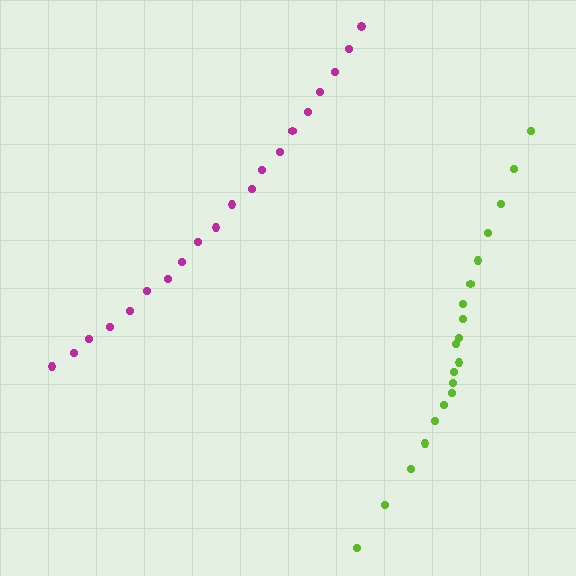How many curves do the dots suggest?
There are 2 distinct paths.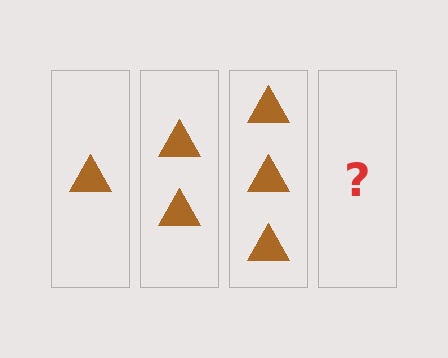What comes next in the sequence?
The next element should be 4 triangles.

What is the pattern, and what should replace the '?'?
The pattern is that each step adds one more triangle. The '?' should be 4 triangles.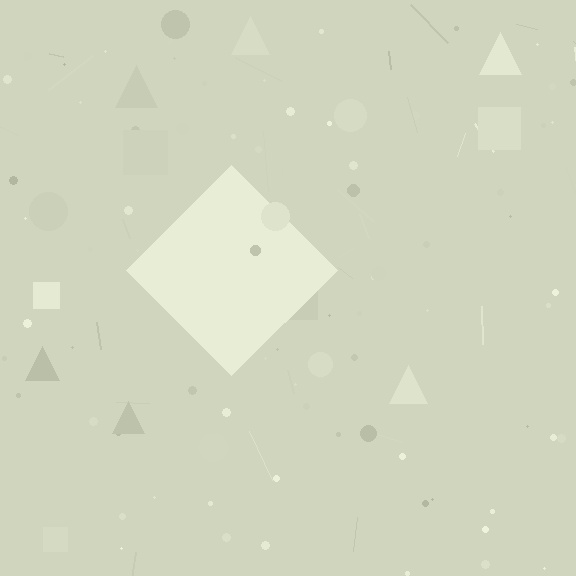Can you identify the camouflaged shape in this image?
The camouflaged shape is a diamond.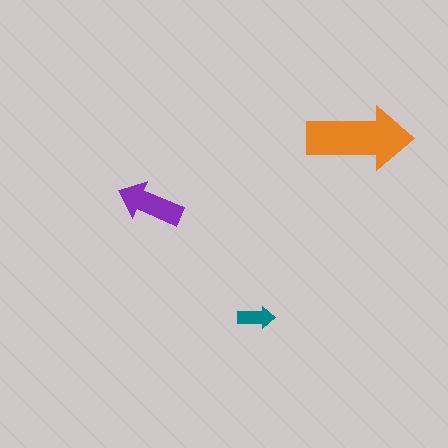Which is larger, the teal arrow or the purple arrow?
The purple one.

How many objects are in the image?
There are 3 objects in the image.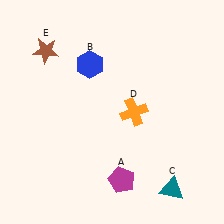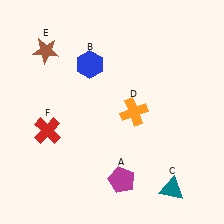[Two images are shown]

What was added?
A red cross (F) was added in Image 2.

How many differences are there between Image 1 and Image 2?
There is 1 difference between the two images.